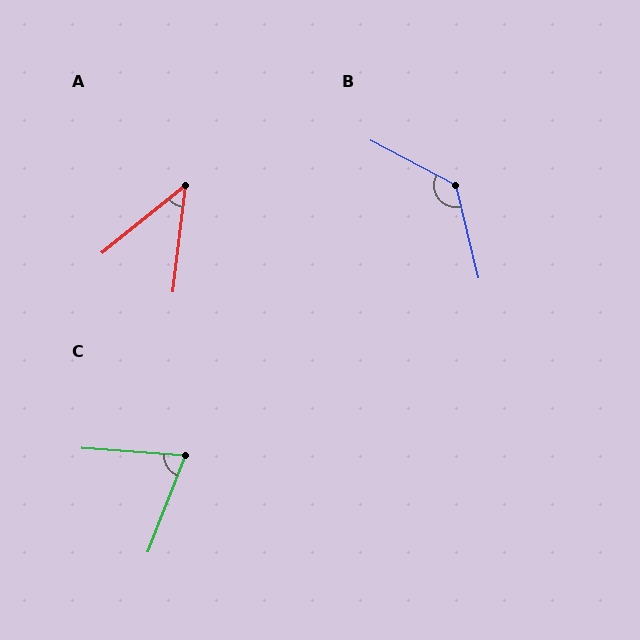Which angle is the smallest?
A, at approximately 44 degrees.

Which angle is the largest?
B, at approximately 131 degrees.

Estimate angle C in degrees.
Approximately 73 degrees.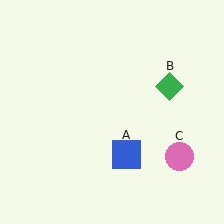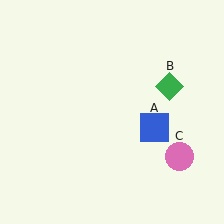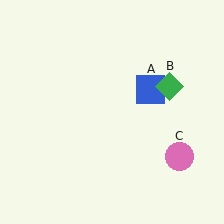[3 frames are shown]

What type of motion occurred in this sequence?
The blue square (object A) rotated counterclockwise around the center of the scene.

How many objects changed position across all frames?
1 object changed position: blue square (object A).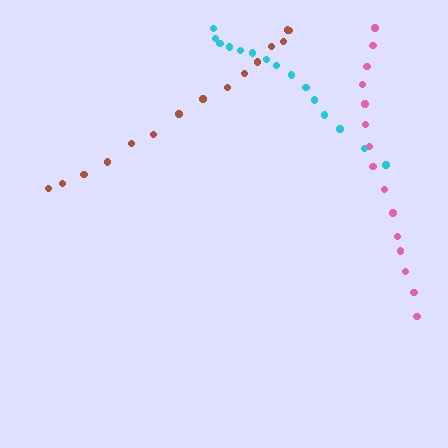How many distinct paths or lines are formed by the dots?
There are 3 distinct paths.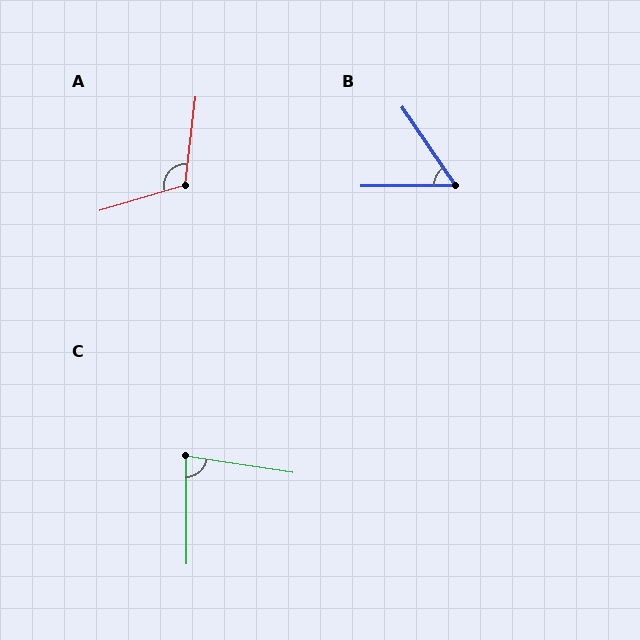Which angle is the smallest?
B, at approximately 56 degrees.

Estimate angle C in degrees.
Approximately 81 degrees.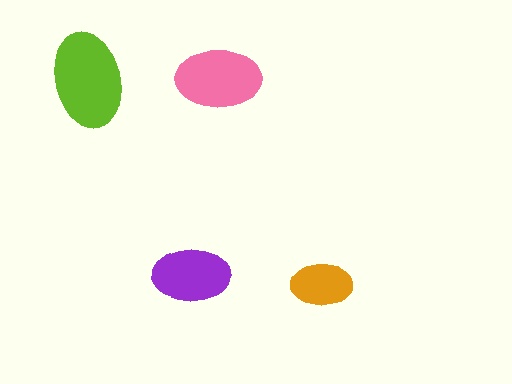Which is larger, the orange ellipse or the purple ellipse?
The purple one.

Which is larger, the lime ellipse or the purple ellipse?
The lime one.